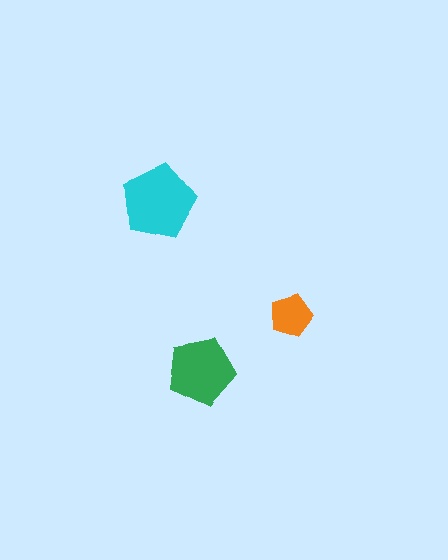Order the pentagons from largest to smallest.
the cyan one, the green one, the orange one.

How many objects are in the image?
There are 3 objects in the image.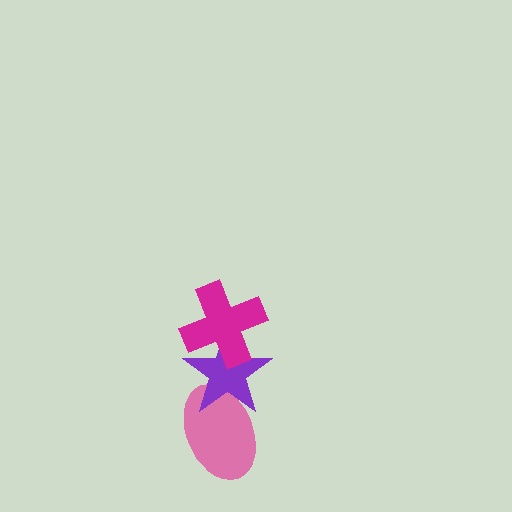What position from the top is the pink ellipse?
The pink ellipse is 3rd from the top.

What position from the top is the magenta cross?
The magenta cross is 1st from the top.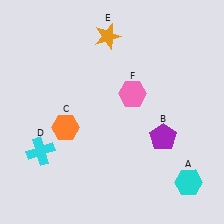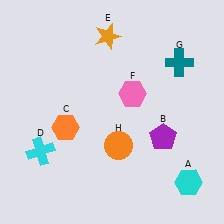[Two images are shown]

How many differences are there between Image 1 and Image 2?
There are 2 differences between the two images.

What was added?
A teal cross (G), an orange circle (H) were added in Image 2.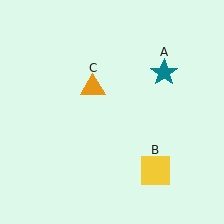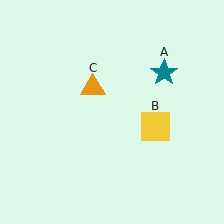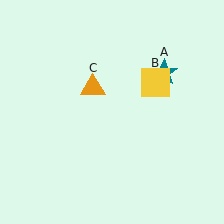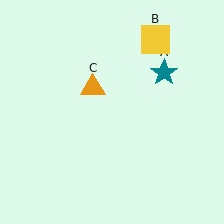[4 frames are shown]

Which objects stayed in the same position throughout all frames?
Teal star (object A) and orange triangle (object C) remained stationary.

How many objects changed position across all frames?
1 object changed position: yellow square (object B).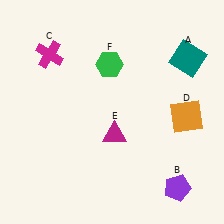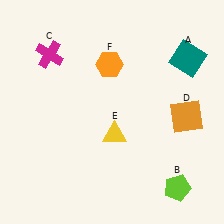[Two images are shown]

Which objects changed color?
B changed from purple to lime. E changed from magenta to yellow. F changed from green to orange.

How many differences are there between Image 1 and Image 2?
There are 3 differences between the two images.